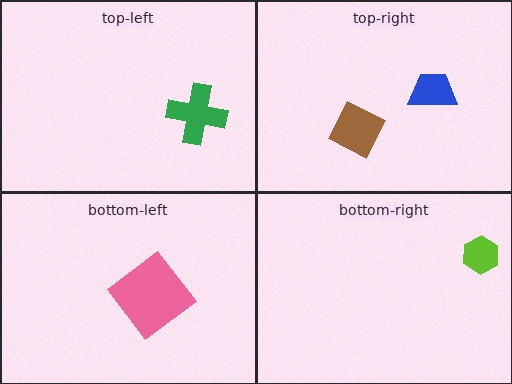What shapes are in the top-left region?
The green cross.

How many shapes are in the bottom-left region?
1.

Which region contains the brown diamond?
The top-right region.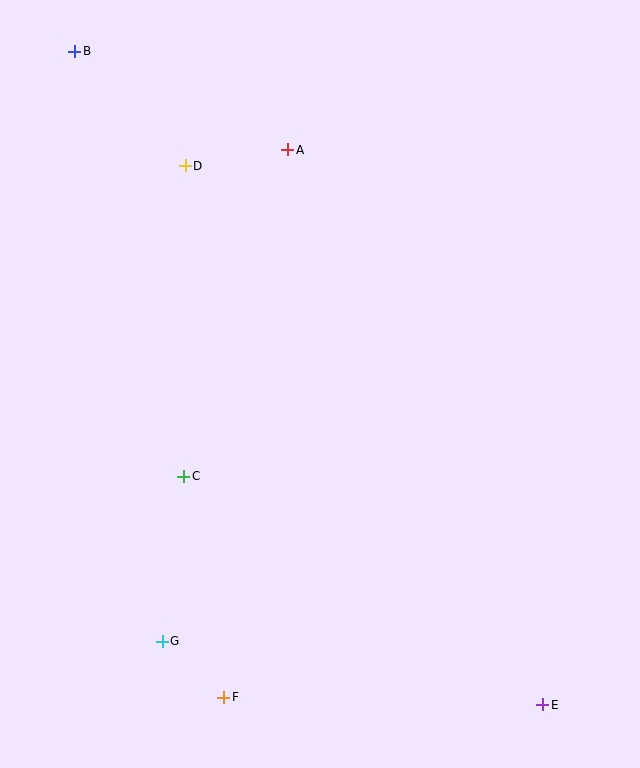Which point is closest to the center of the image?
Point C at (184, 476) is closest to the center.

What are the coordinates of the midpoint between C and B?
The midpoint between C and B is at (129, 264).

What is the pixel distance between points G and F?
The distance between G and F is 83 pixels.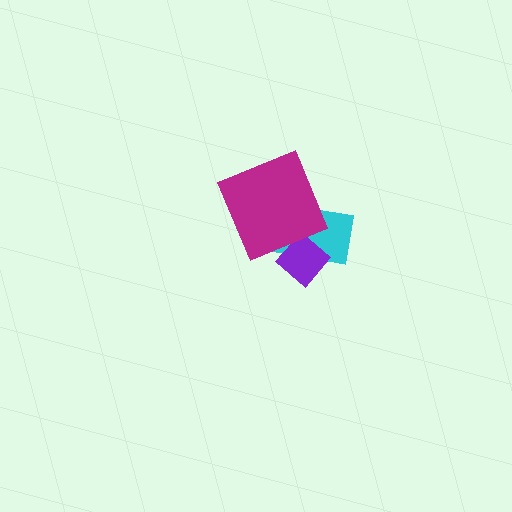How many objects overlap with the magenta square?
2 objects overlap with the magenta square.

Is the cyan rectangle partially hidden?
Yes, it is partially covered by another shape.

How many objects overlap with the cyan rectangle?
2 objects overlap with the cyan rectangle.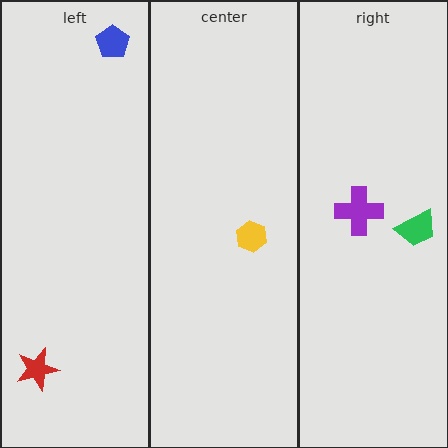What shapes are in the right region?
The purple cross, the green trapezoid.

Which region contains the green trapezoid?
The right region.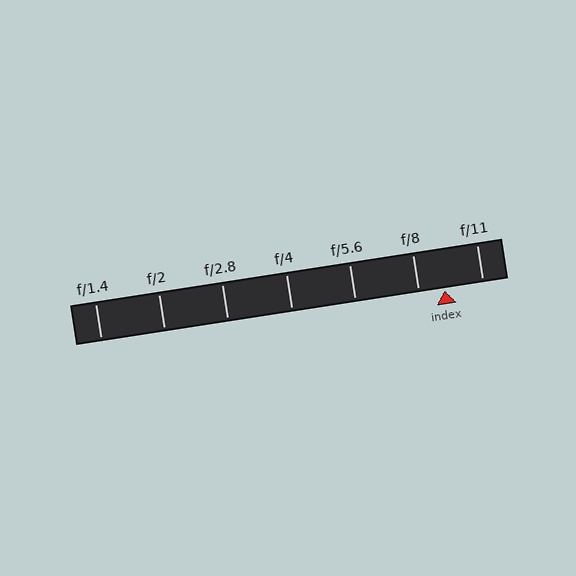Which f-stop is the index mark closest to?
The index mark is closest to f/8.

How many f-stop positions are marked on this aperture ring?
There are 7 f-stop positions marked.